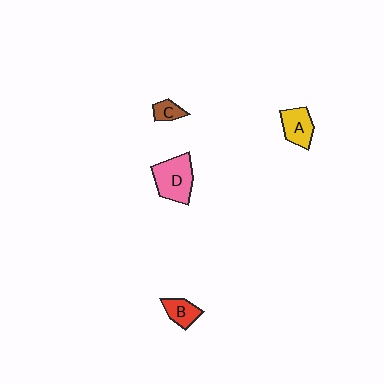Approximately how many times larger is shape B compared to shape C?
Approximately 1.4 times.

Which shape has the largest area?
Shape D (pink).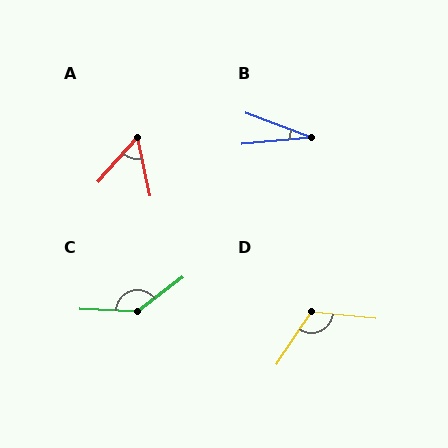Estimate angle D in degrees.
Approximately 117 degrees.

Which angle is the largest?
C, at approximately 140 degrees.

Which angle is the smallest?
B, at approximately 26 degrees.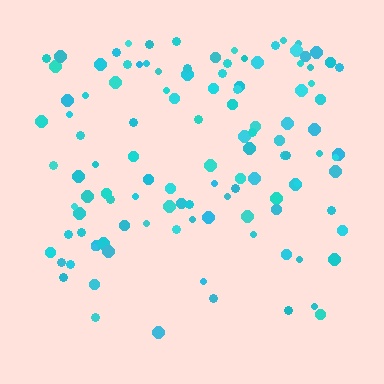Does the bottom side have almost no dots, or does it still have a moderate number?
Still a moderate number, just noticeably fewer than the top.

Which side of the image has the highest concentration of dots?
The top.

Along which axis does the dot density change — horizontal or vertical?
Vertical.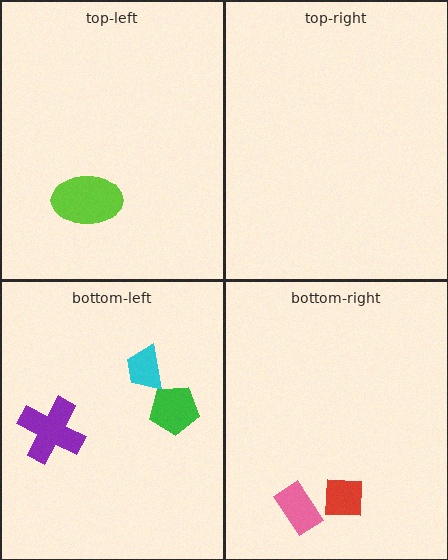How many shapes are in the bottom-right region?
2.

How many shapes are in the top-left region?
1.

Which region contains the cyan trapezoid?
The bottom-left region.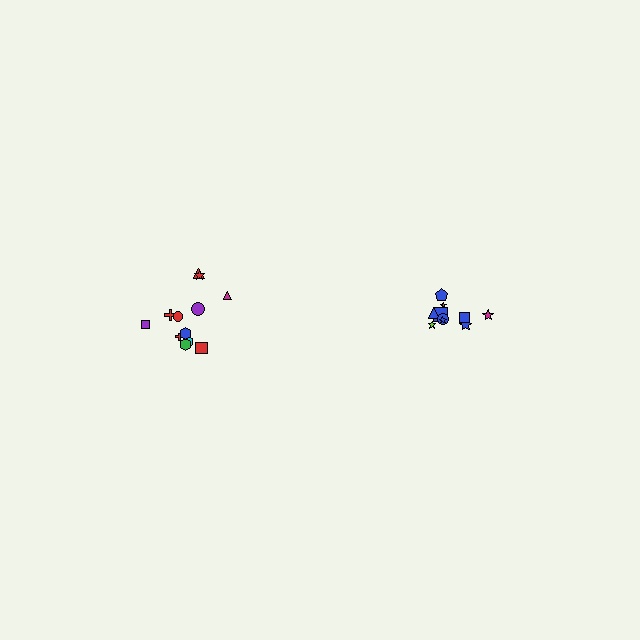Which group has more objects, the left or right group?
The left group.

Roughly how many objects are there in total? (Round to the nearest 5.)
Roughly 20 objects in total.